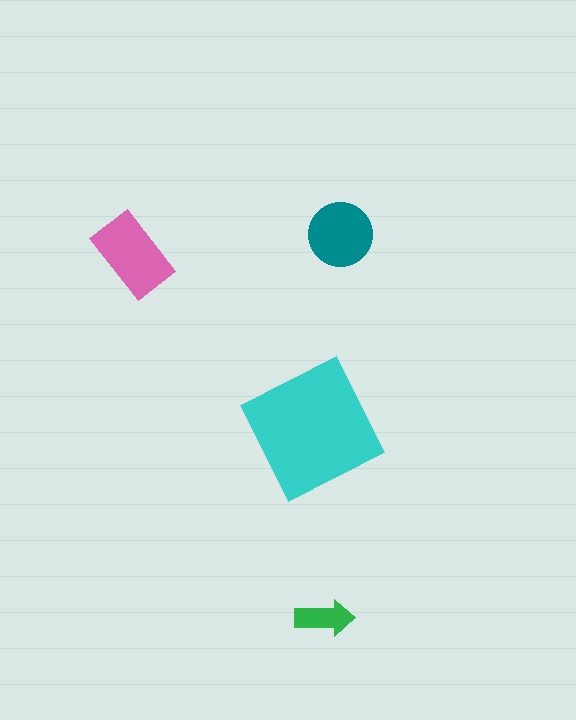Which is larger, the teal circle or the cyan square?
The cyan square.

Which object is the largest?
The cyan square.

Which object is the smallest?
The green arrow.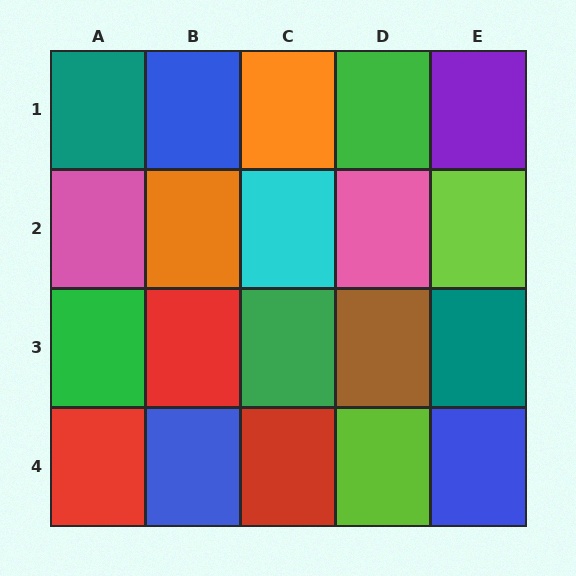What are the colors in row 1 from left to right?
Teal, blue, orange, green, purple.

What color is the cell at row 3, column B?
Red.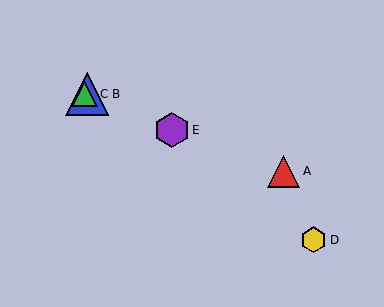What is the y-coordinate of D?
Object D is at y≈240.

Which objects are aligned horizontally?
Objects B, C are aligned horizontally.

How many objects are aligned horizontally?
2 objects (B, C) are aligned horizontally.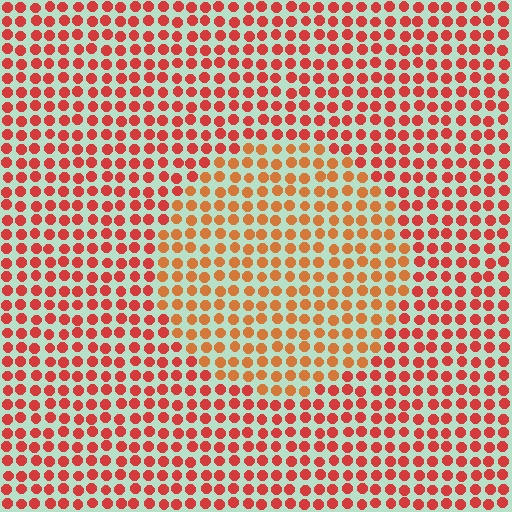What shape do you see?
I see a circle.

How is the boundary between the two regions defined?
The boundary is defined purely by a slight shift in hue (about 26 degrees). Spacing, size, and orientation are identical on both sides.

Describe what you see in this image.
The image is filled with small red elements in a uniform arrangement. A circle-shaped region is visible where the elements are tinted to a slightly different hue, forming a subtle color boundary.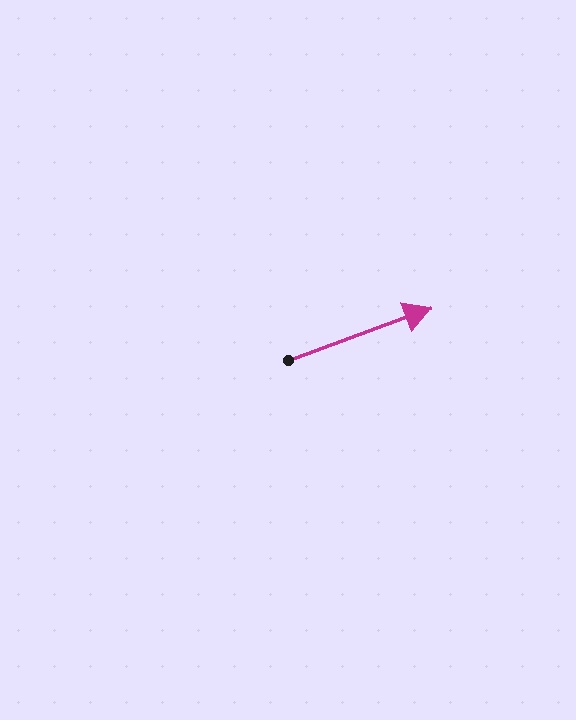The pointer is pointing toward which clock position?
Roughly 2 o'clock.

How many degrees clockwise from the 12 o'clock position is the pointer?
Approximately 70 degrees.